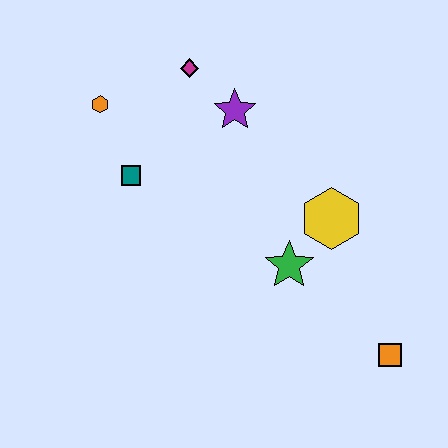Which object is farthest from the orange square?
The orange hexagon is farthest from the orange square.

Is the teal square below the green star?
No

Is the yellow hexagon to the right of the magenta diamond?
Yes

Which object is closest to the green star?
The yellow hexagon is closest to the green star.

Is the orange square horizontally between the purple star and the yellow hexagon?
No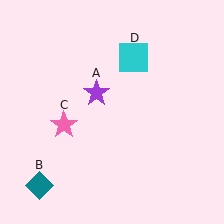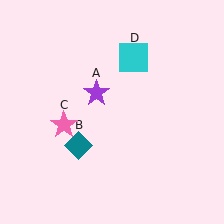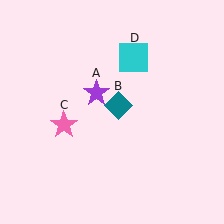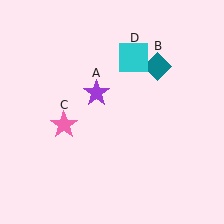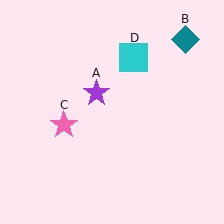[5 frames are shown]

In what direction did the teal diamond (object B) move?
The teal diamond (object B) moved up and to the right.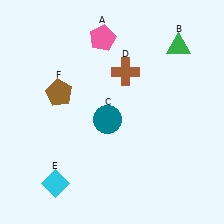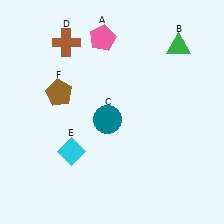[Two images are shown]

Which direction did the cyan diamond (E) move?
The cyan diamond (E) moved up.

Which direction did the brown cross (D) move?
The brown cross (D) moved left.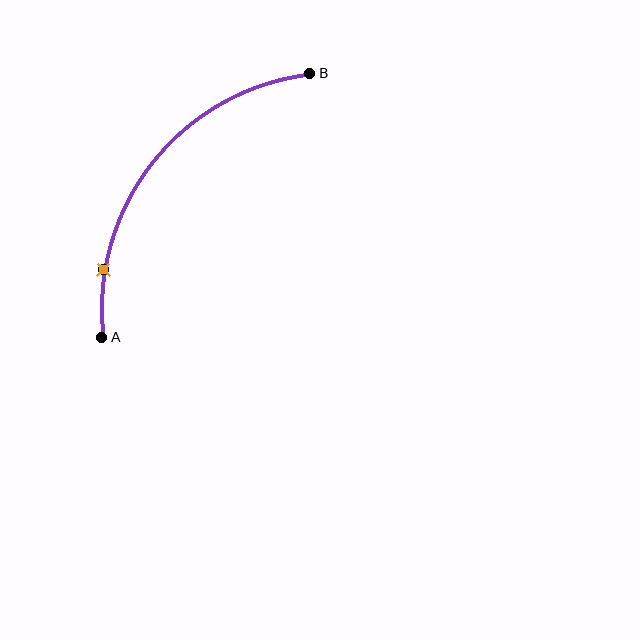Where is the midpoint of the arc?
The arc midpoint is the point on the curve farthest from the straight line joining A and B. It sits above and to the left of that line.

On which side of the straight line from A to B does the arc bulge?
The arc bulges above and to the left of the straight line connecting A and B.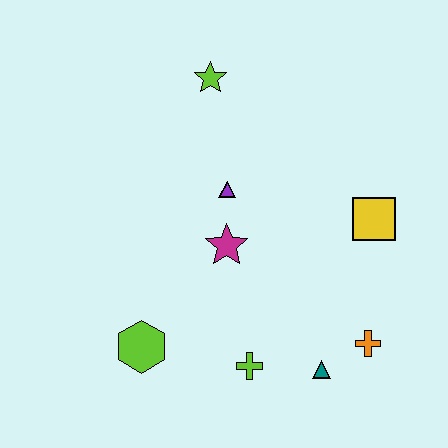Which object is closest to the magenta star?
The purple triangle is closest to the magenta star.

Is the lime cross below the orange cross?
Yes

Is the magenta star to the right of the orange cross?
No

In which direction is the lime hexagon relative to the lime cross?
The lime hexagon is to the left of the lime cross.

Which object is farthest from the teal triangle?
The lime star is farthest from the teal triangle.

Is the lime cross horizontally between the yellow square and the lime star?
Yes